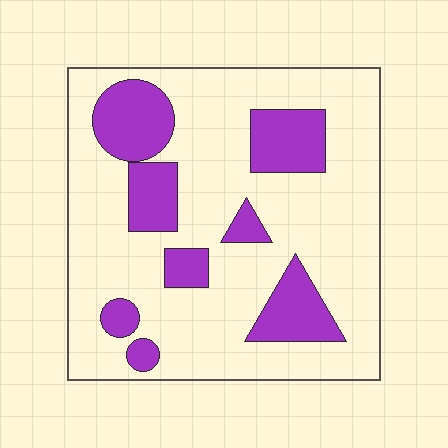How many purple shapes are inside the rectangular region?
8.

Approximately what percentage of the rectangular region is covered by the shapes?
Approximately 25%.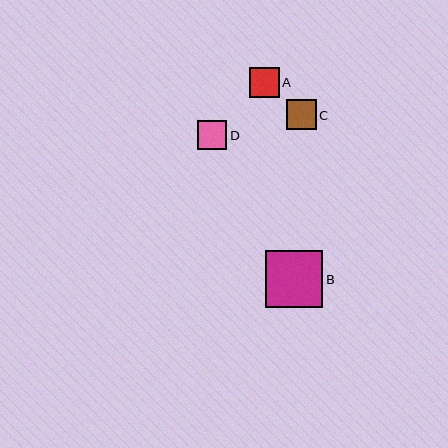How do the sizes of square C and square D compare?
Square C and square D are approximately the same size.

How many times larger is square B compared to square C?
Square B is approximately 1.9 times the size of square C.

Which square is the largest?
Square B is the largest with a size of approximately 57 pixels.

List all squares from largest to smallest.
From largest to smallest: B, C, A, D.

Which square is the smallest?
Square D is the smallest with a size of approximately 29 pixels.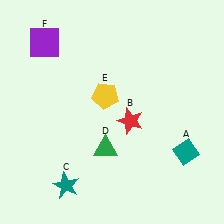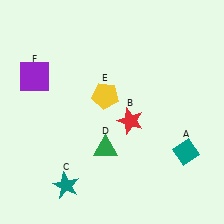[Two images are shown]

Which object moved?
The purple square (F) moved down.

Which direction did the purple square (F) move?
The purple square (F) moved down.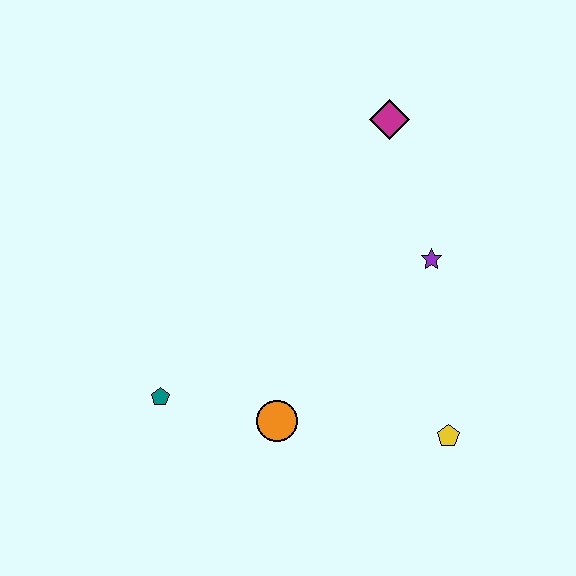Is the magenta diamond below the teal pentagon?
No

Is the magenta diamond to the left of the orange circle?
No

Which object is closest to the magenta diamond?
The purple star is closest to the magenta diamond.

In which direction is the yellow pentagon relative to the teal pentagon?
The yellow pentagon is to the right of the teal pentagon.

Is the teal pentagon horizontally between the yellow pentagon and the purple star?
No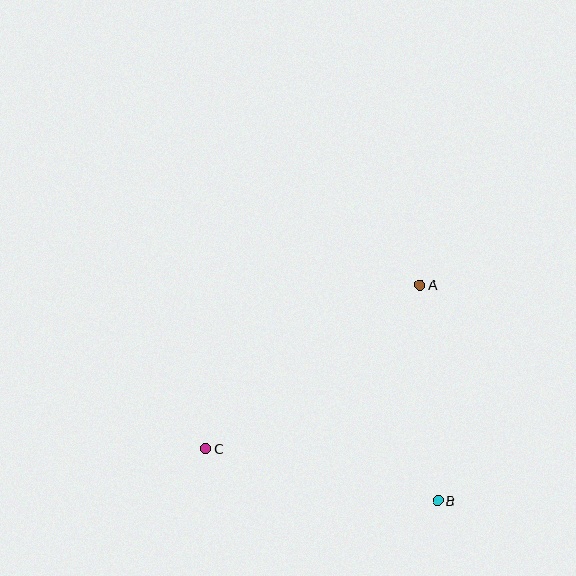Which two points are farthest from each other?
Points A and C are farthest from each other.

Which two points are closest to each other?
Points A and B are closest to each other.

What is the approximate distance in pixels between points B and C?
The distance between B and C is approximately 238 pixels.